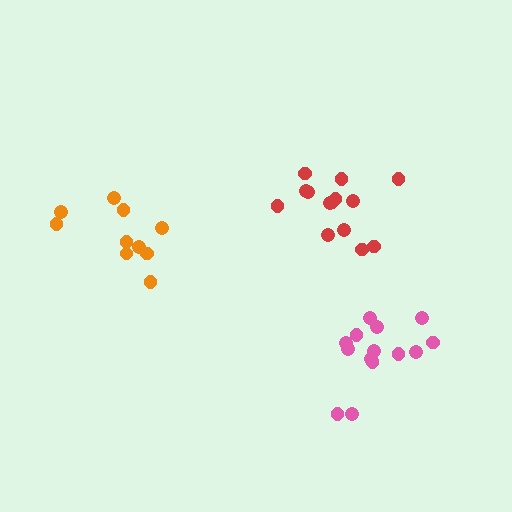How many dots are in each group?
Group 1: 10 dots, Group 2: 14 dots, Group 3: 14 dots (38 total).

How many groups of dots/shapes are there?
There are 3 groups.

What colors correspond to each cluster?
The clusters are colored: orange, red, pink.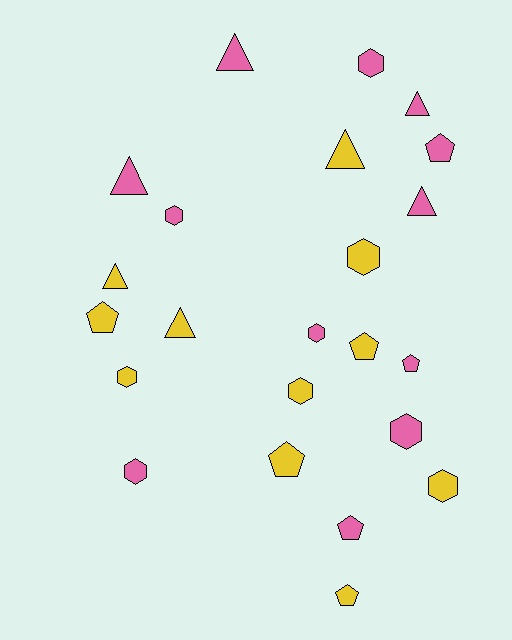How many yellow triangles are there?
There are 3 yellow triangles.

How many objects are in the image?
There are 23 objects.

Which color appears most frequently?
Pink, with 12 objects.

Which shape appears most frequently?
Hexagon, with 9 objects.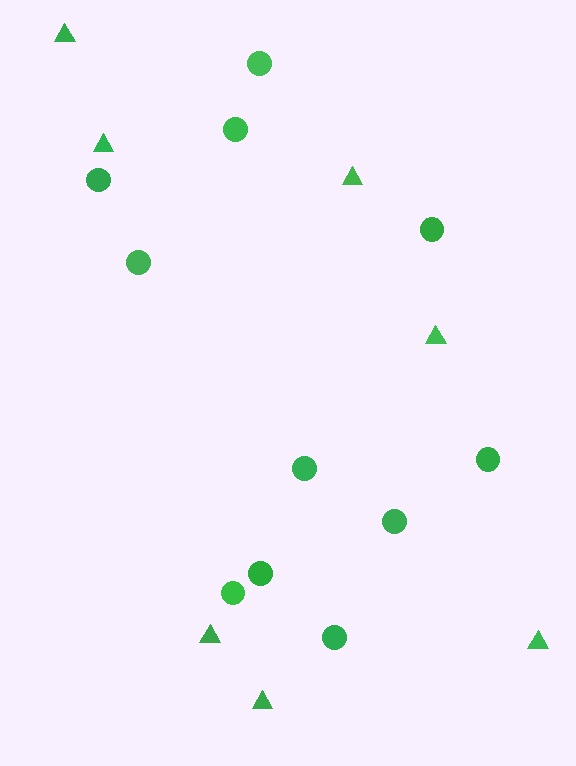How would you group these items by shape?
There are 2 groups: one group of circles (11) and one group of triangles (7).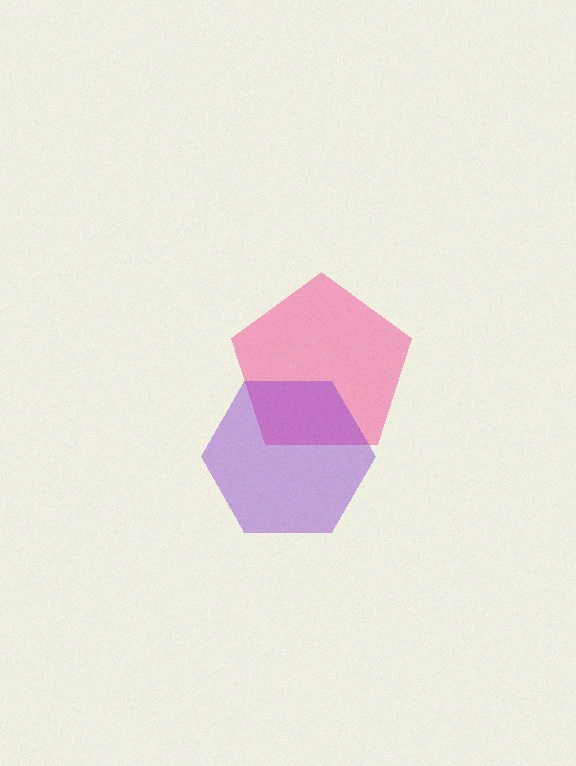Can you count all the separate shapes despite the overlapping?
Yes, there are 2 separate shapes.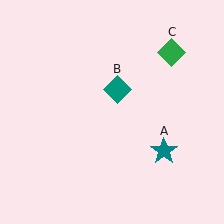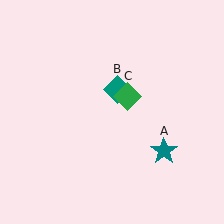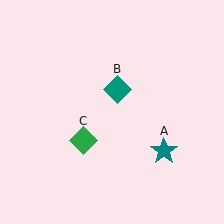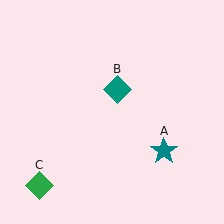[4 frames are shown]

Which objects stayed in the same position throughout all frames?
Teal star (object A) and teal diamond (object B) remained stationary.